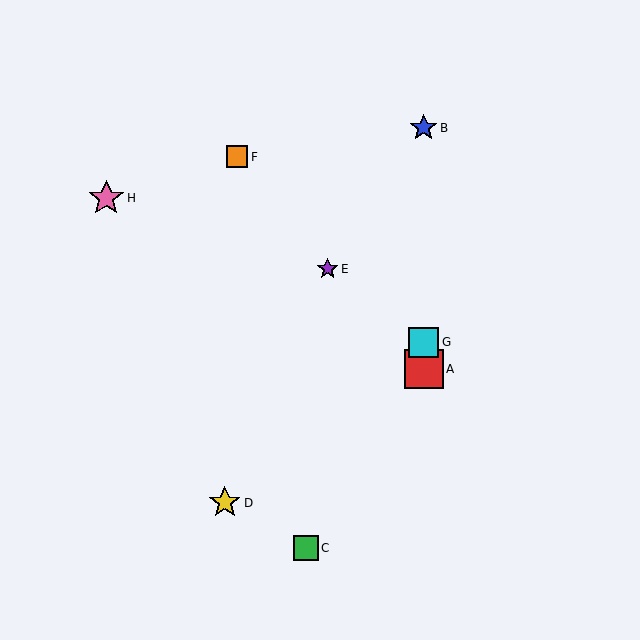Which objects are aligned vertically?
Objects A, B, G are aligned vertically.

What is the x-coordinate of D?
Object D is at x≈225.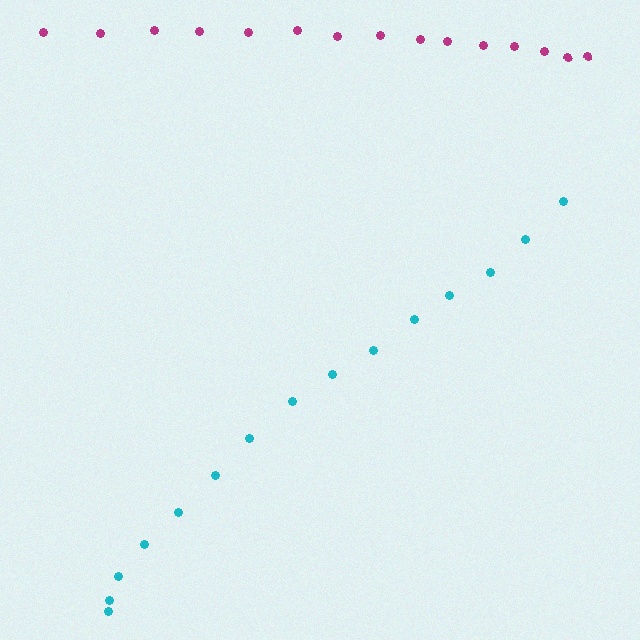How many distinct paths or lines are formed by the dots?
There are 2 distinct paths.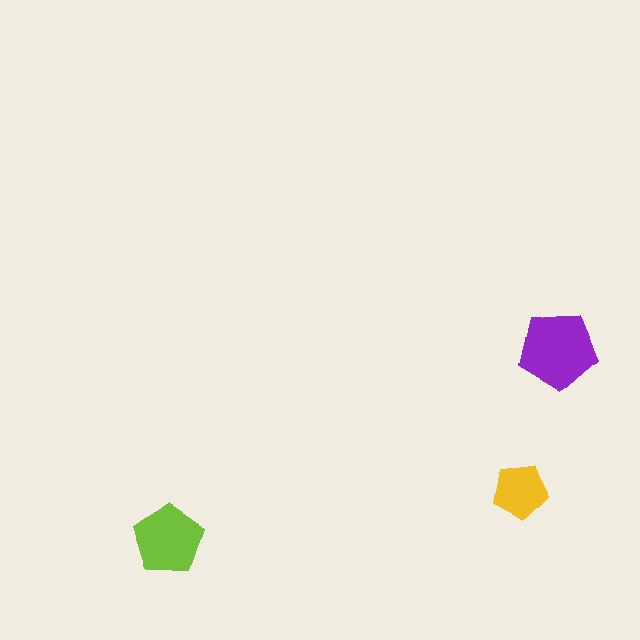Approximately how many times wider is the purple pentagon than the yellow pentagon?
About 1.5 times wider.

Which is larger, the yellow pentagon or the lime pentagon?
The lime one.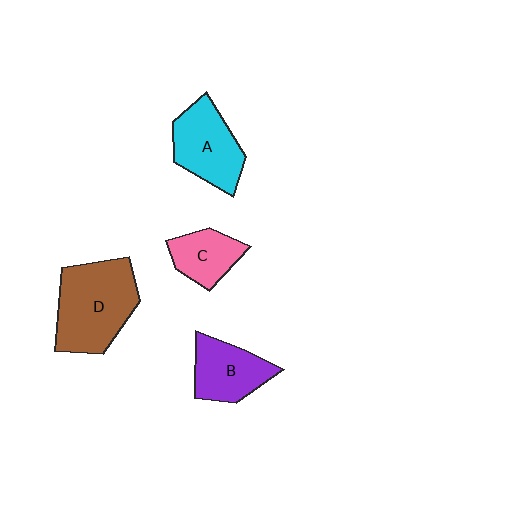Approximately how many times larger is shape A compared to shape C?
Approximately 1.5 times.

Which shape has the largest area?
Shape D (brown).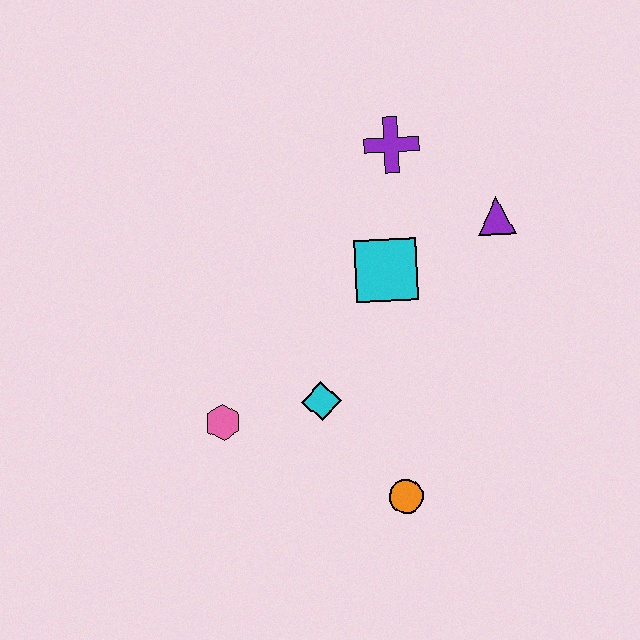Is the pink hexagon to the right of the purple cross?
No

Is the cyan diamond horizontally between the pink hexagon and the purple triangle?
Yes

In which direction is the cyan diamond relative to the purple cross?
The cyan diamond is below the purple cross.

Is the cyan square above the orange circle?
Yes